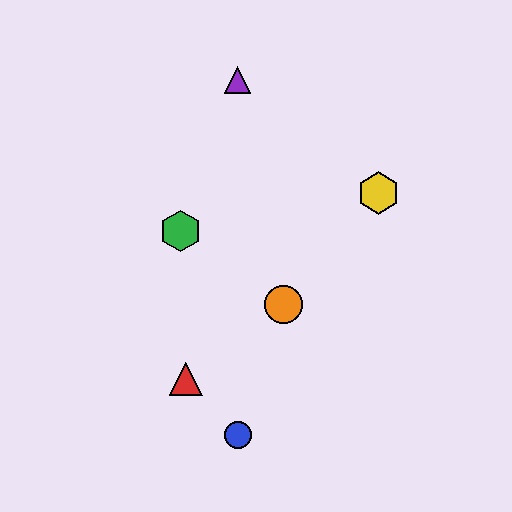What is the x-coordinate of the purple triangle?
The purple triangle is at x≈238.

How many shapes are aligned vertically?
2 shapes (the blue circle, the purple triangle) are aligned vertically.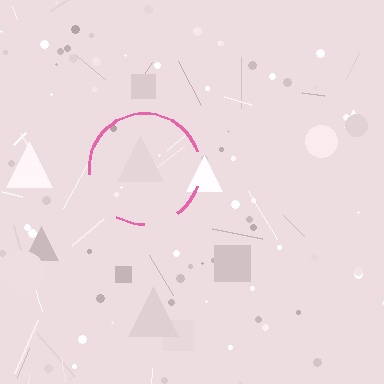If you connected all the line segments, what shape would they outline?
They would outline a circle.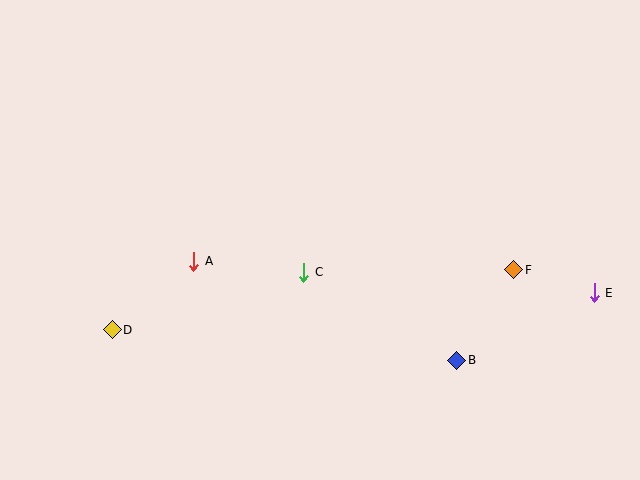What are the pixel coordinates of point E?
Point E is at (594, 293).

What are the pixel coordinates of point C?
Point C is at (304, 272).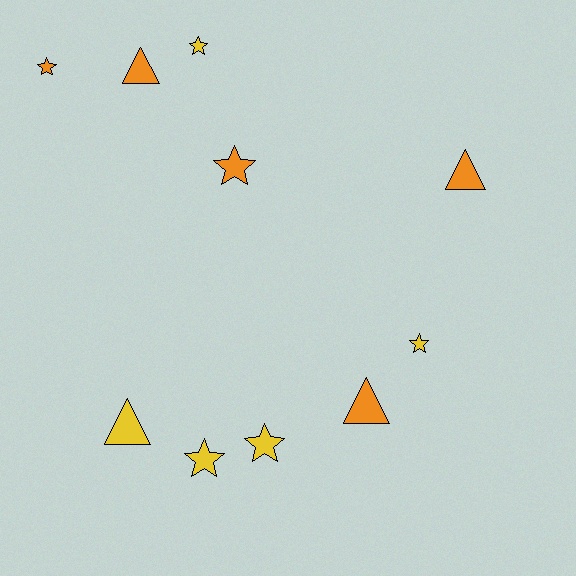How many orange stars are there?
There are 2 orange stars.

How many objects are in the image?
There are 10 objects.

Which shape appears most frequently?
Star, with 6 objects.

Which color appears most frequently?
Yellow, with 5 objects.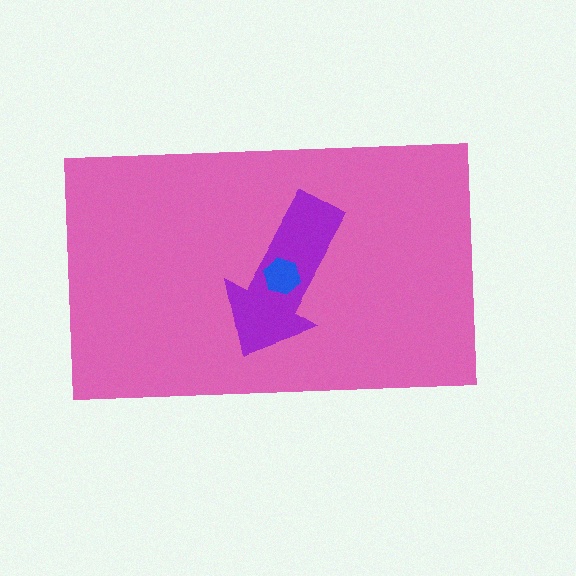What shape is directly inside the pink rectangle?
The purple arrow.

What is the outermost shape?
The pink rectangle.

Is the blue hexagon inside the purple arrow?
Yes.